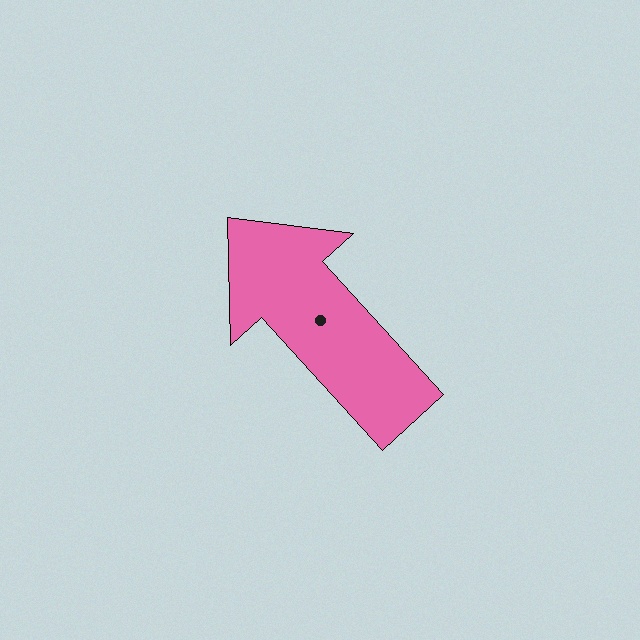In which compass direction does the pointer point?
Northwest.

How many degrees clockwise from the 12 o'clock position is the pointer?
Approximately 318 degrees.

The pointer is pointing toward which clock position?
Roughly 11 o'clock.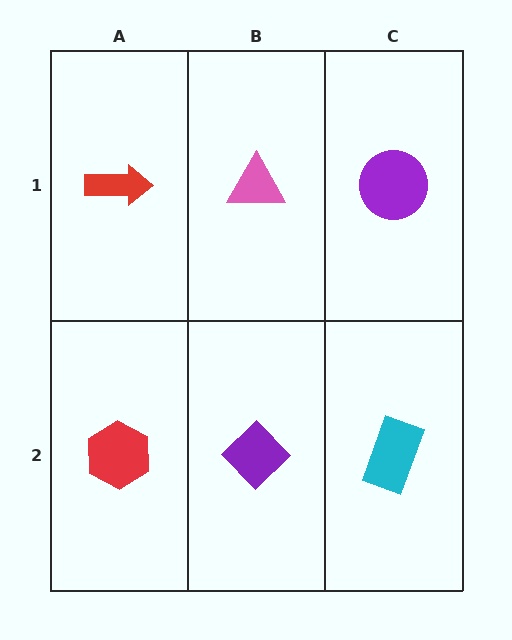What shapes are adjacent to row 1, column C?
A cyan rectangle (row 2, column C), a pink triangle (row 1, column B).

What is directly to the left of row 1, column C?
A pink triangle.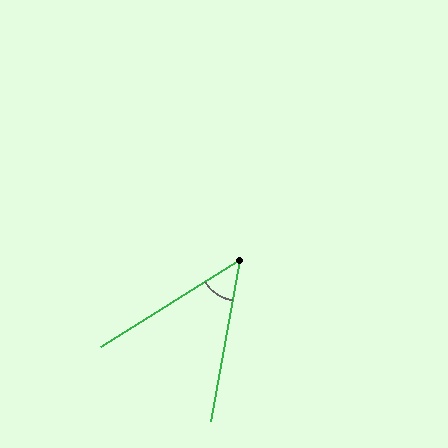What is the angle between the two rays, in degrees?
Approximately 48 degrees.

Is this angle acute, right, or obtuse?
It is acute.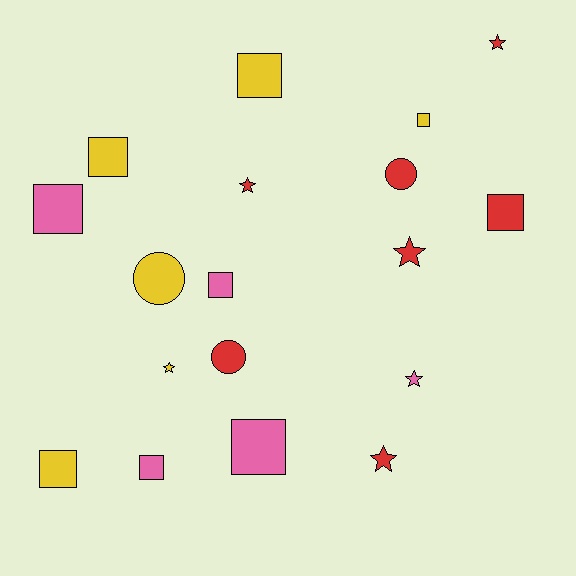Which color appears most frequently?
Red, with 7 objects.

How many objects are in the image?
There are 18 objects.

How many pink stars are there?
There is 1 pink star.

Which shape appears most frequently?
Square, with 9 objects.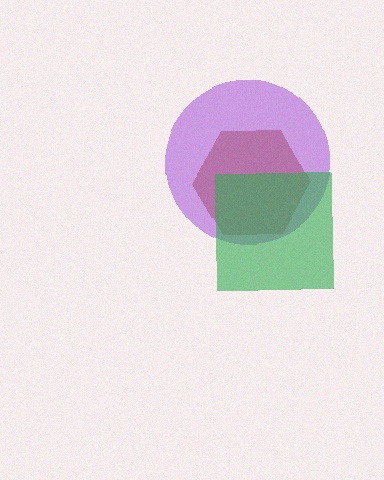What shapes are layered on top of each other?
The layered shapes are: a brown hexagon, a purple circle, a green square.